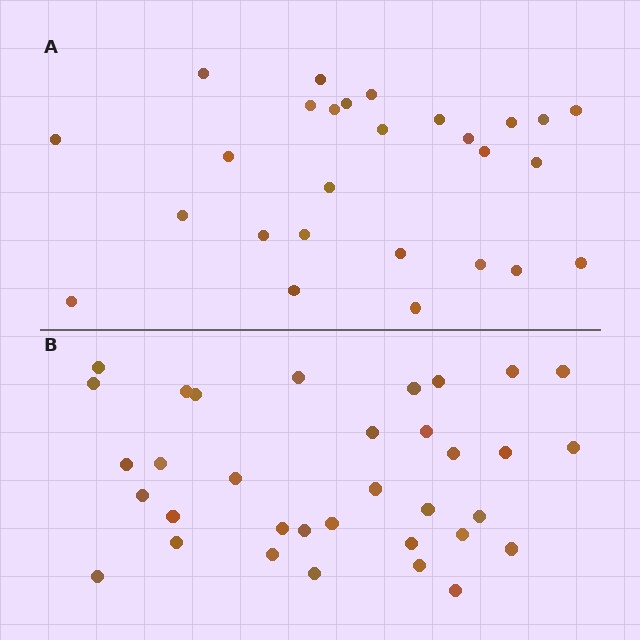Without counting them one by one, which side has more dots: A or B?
Region B (the bottom region) has more dots.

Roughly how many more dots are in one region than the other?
Region B has roughly 8 or so more dots than region A.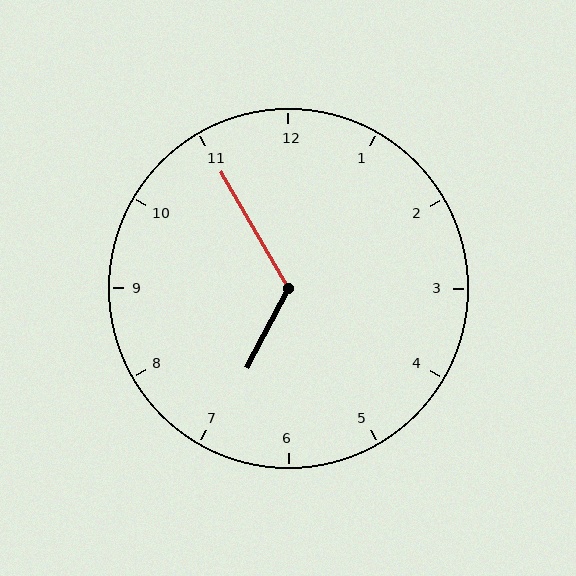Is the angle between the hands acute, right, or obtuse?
It is obtuse.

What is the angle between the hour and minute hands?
Approximately 122 degrees.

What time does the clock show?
6:55.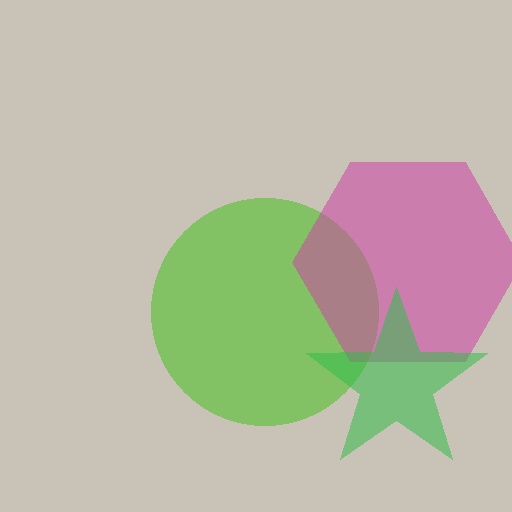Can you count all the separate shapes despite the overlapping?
Yes, there are 3 separate shapes.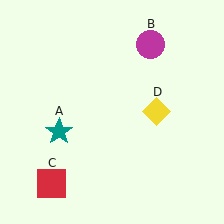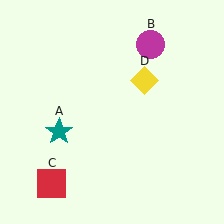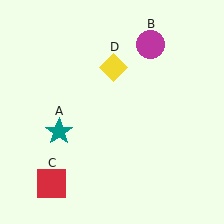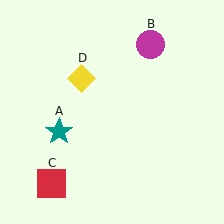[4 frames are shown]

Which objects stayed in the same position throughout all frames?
Teal star (object A) and magenta circle (object B) and red square (object C) remained stationary.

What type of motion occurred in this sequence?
The yellow diamond (object D) rotated counterclockwise around the center of the scene.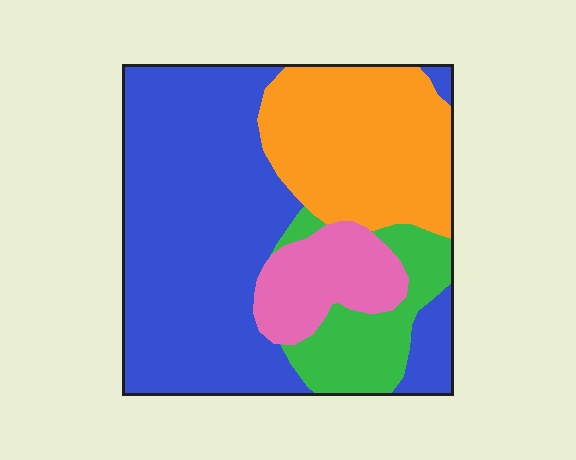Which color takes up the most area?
Blue, at roughly 50%.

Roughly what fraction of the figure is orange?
Orange covers about 25% of the figure.